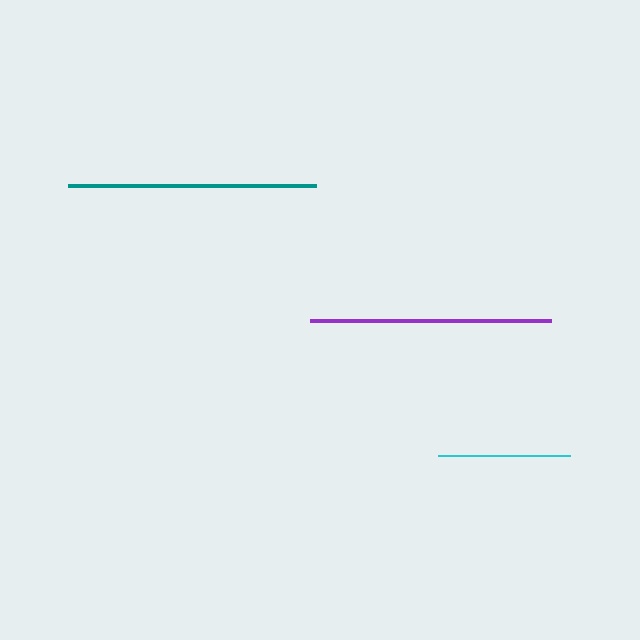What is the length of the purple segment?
The purple segment is approximately 241 pixels long.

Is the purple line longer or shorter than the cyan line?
The purple line is longer than the cyan line.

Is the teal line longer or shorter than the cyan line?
The teal line is longer than the cyan line.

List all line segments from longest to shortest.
From longest to shortest: teal, purple, cyan.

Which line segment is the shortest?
The cyan line is the shortest at approximately 132 pixels.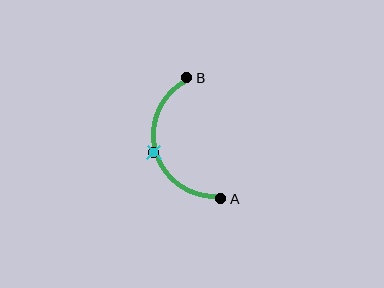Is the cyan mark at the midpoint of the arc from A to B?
Yes. The cyan mark lies on the arc at equal arc-length from both A and B — it is the arc midpoint.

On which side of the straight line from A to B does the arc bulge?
The arc bulges to the left of the straight line connecting A and B.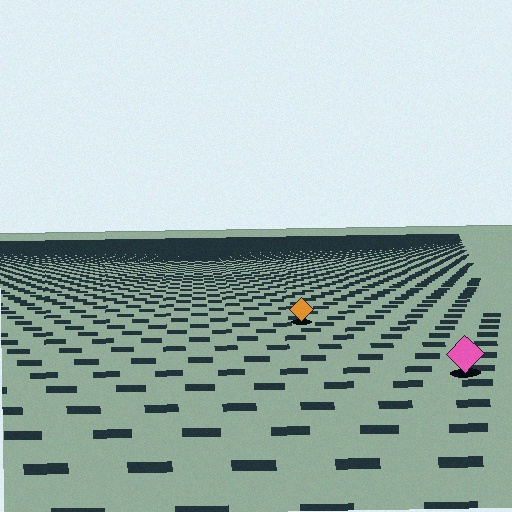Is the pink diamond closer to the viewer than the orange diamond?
Yes. The pink diamond is closer — you can tell from the texture gradient: the ground texture is coarser near it.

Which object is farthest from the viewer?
The orange diamond is farthest from the viewer. It appears smaller and the ground texture around it is denser.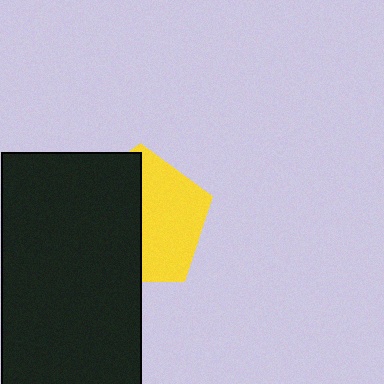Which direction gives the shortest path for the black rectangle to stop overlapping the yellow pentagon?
Moving left gives the shortest separation.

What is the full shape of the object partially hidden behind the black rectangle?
The partially hidden object is a yellow pentagon.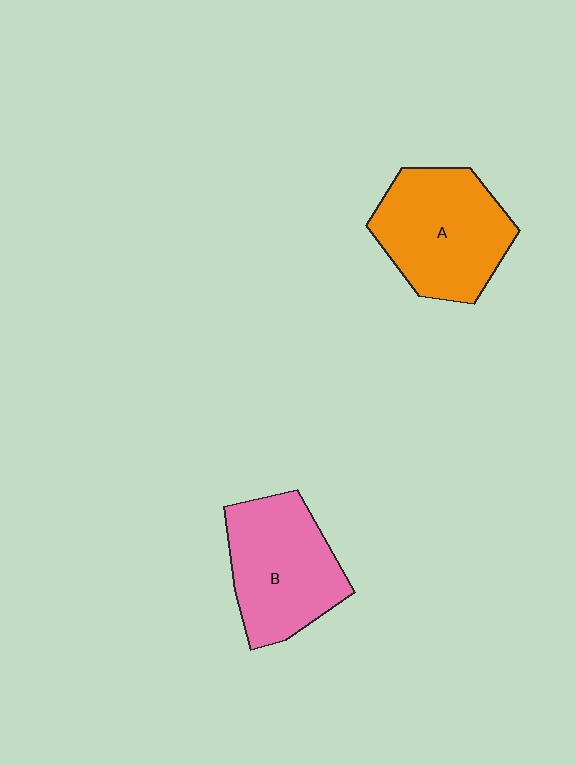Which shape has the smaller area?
Shape B (pink).